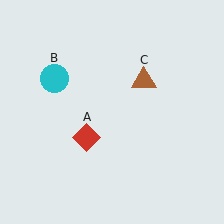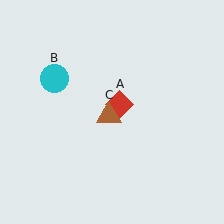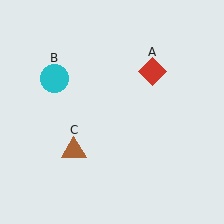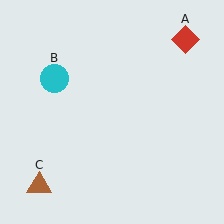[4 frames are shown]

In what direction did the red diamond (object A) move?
The red diamond (object A) moved up and to the right.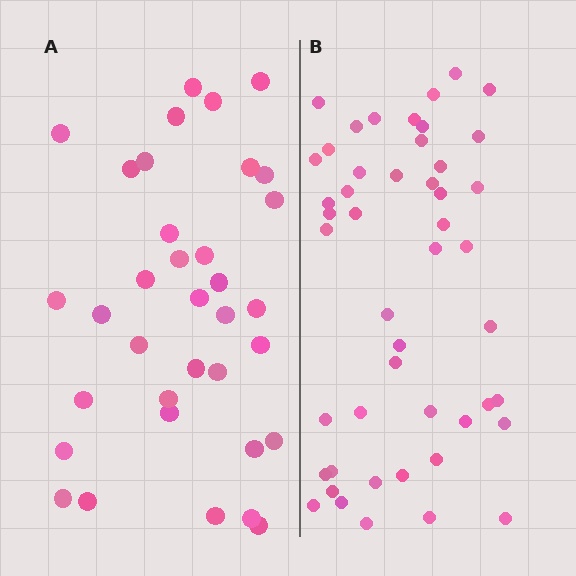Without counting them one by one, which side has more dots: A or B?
Region B (the right region) has more dots.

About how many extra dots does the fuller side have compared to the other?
Region B has approximately 15 more dots than region A.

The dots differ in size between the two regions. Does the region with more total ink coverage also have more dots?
No. Region A has more total ink coverage because its dots are larger, but region B actually contains more individual dots. Total area can be misleading — the number of items is what matters here.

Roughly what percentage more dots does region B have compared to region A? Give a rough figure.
About 35% more.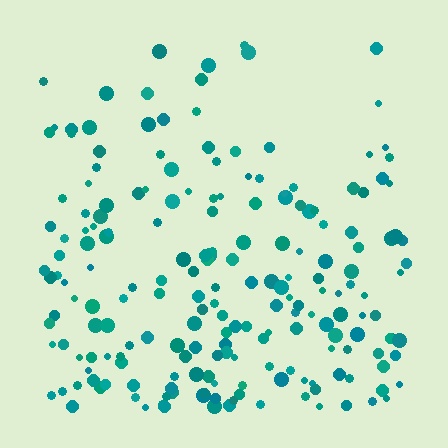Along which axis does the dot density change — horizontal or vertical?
Vertical.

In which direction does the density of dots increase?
From top to bottom, with the bottom side densest.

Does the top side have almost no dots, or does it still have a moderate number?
Still a moderate number, just noticeably fewer than the bottom.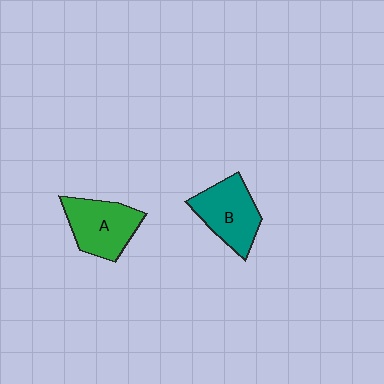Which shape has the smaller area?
Shape B (teal).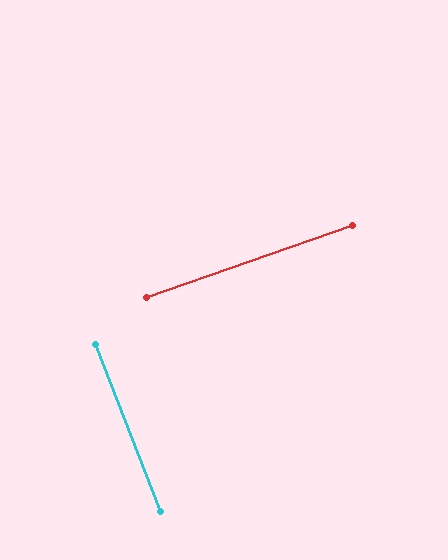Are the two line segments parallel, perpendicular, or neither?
Perpendicular — they meet at approximately 88°.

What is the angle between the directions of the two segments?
Approximately 88 degrees.